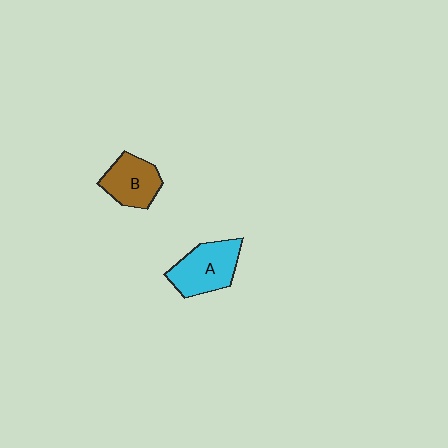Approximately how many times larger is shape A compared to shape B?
Approximately 1.2 times.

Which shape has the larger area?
Shape A (cyan).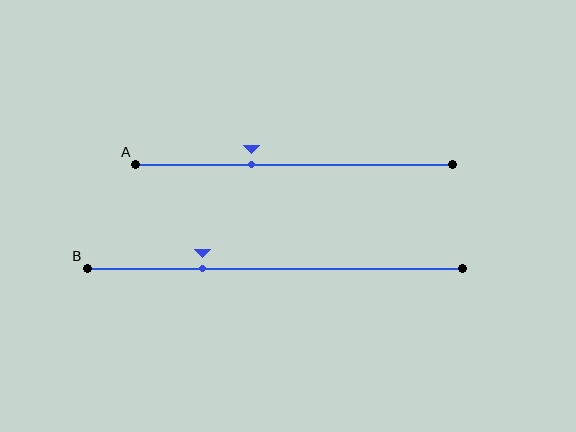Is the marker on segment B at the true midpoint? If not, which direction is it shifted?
No, the marker on segment B is shifted to the left by about 19% of the segment length.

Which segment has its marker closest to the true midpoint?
Segment A has its marker closest to the true midpoint.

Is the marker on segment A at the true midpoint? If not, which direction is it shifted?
No, the marker on segment A is shifted to the left by about 14% of the segment length.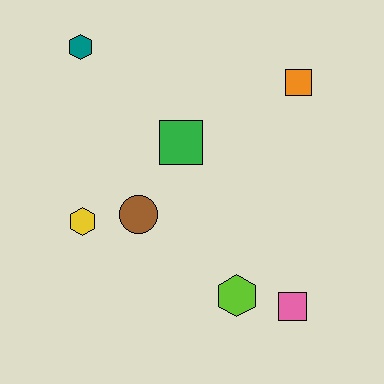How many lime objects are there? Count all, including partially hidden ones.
There is 1 lime object.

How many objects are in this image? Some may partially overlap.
There are 7 objects.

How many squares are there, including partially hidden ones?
There are 3 squares.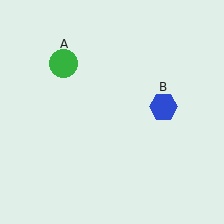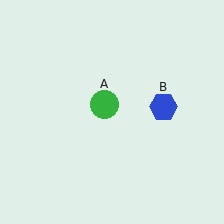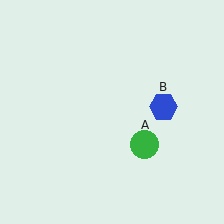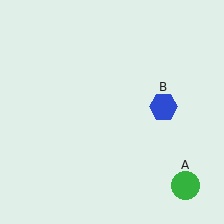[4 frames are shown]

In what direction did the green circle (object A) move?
The green circle (object A) moved down and to the right.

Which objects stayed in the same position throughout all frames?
Blue hexagon (object B) remained stationary.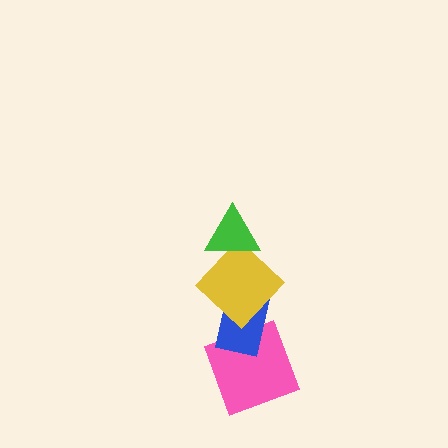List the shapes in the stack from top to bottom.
From top to bottom: the green triangle, the yellow diamond, the blue rectangle, the pink square.